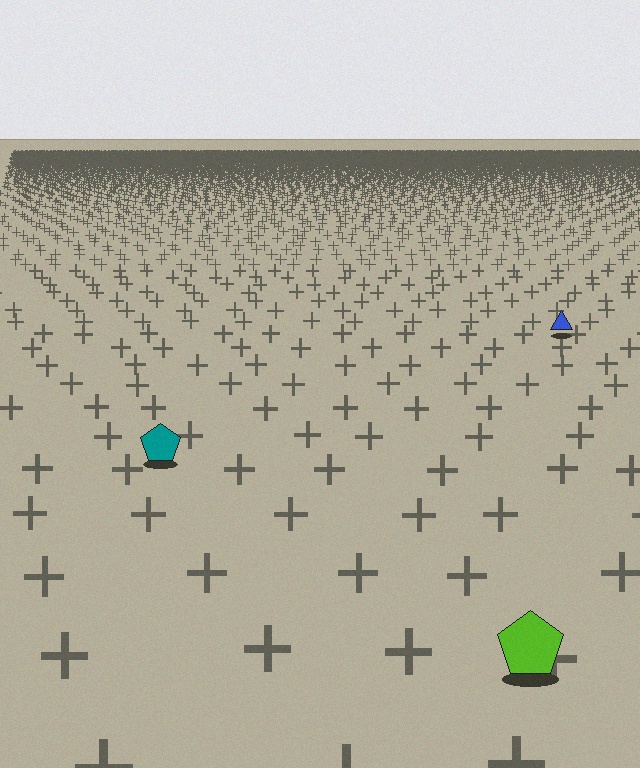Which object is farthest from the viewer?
The blue triangle is farthest from the viewer. It appears smaller and the ground texture around it is denser.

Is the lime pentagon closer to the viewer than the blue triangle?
Yes. The lime pentagon is closer — you can tell from the texture gradient: the ground texture is coarser near it.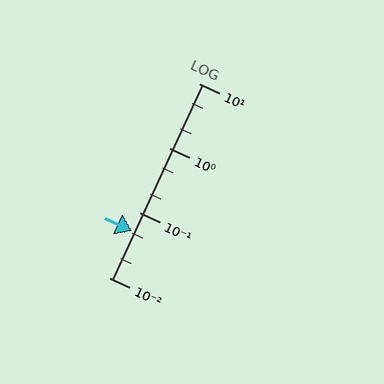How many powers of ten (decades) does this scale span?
The scale spans 3 decades, from 0.01 to 10.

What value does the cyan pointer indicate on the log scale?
The pointer indicates approximately 0.053.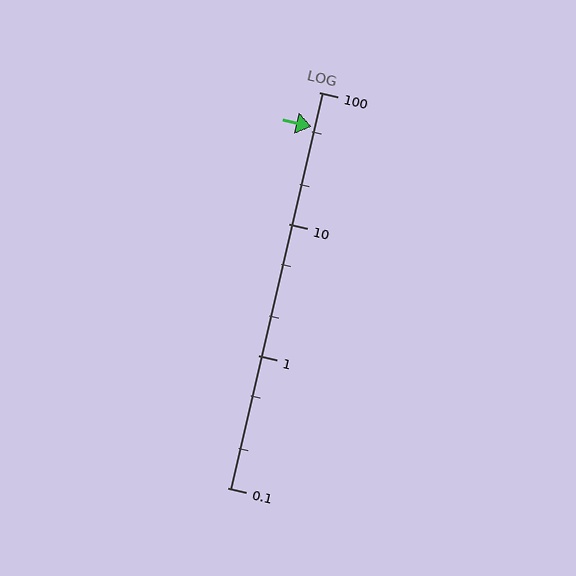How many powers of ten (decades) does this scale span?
The scale spans 3 decades, from 0.1 to 100.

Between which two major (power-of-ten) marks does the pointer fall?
The pointer is between 10 and 100.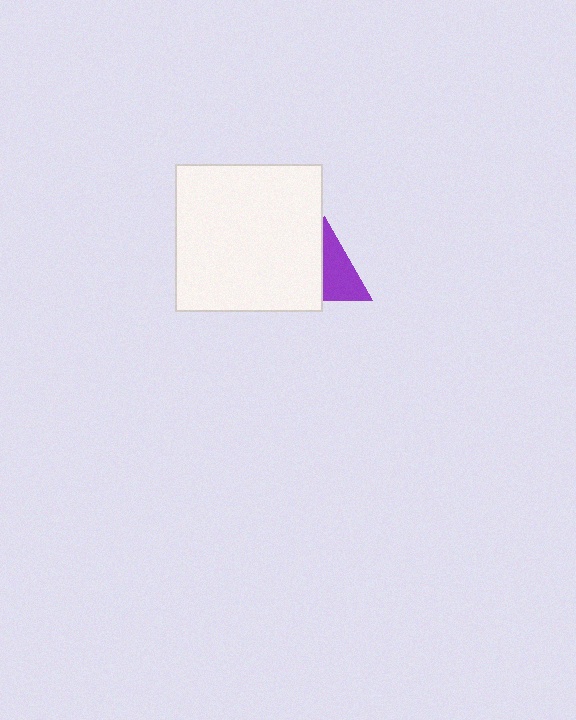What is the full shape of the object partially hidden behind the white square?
The partially hidden object is a purple triangle.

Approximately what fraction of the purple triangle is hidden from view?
Roughly 48% of the purple triangle is hidden behind the white square.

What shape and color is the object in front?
The object in front is a white square.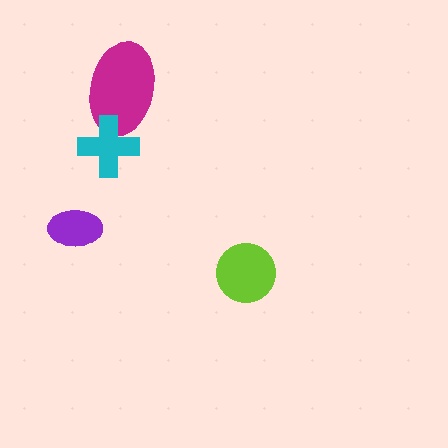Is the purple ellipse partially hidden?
No, no other shape covers it.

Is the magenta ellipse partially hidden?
Yes, it is partially covered by another shape.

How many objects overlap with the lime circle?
0 objects overlap with the lime circle.